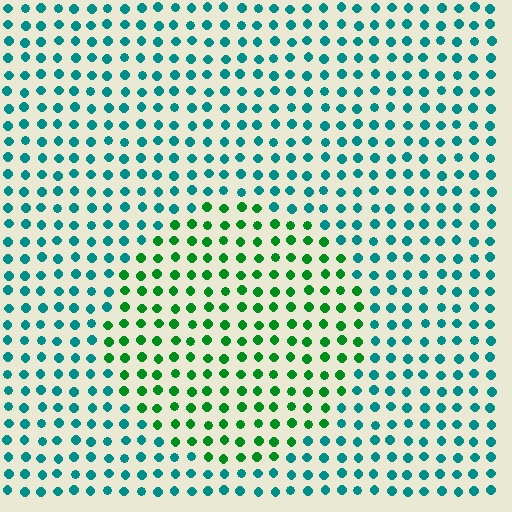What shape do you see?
I see a circle.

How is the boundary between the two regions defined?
The boundary is defined purely by a slight shift in hue (about 46 degrees). Spacing, size, and orientation are identical on both sides.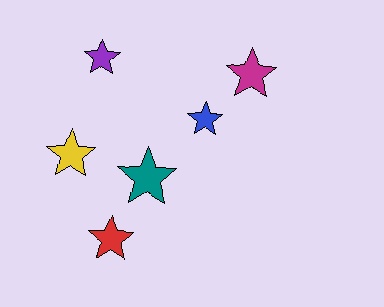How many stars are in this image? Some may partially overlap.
There are 6 stars.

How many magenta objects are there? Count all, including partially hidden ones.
There is 1 magenta object.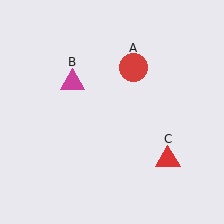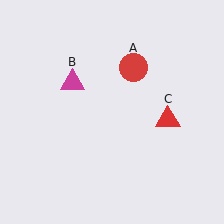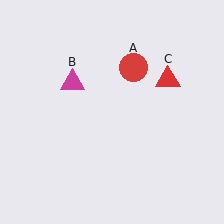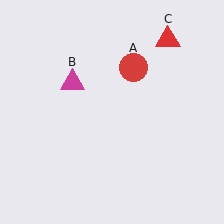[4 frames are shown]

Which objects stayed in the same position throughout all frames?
Red circle (object A) and magenta triangle (object B) remained stationary.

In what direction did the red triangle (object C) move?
The red triangle (object C) moved up.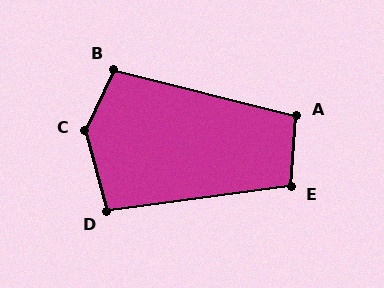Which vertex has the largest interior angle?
C, at approximately 139 degrees.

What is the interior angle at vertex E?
Approximately 102 degrees (obtuse).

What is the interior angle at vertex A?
Approximately 100 degrees (obtuse).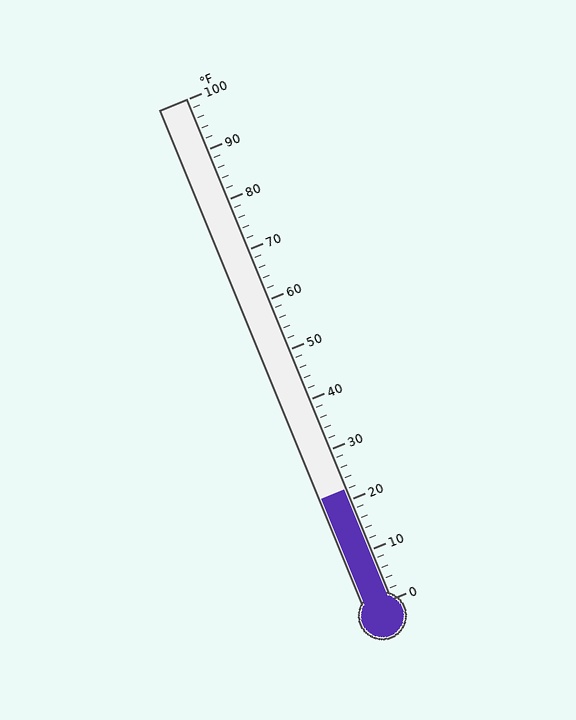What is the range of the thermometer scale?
The thermometer scale ranges from 0°F to 100°F.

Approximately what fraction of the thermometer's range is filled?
The thermometer is filled to approximately 20% of its range.